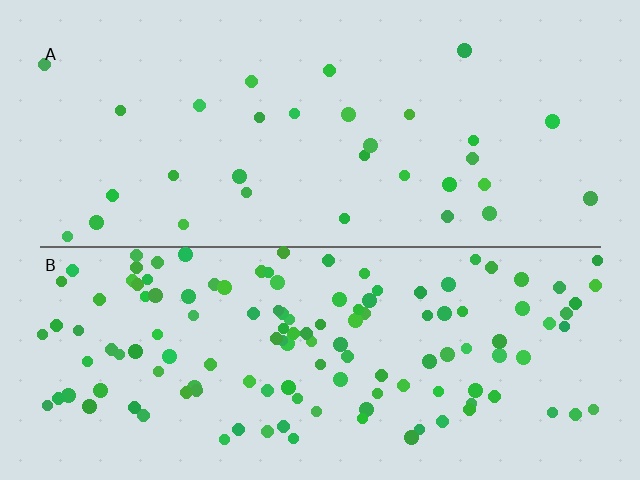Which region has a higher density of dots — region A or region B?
B (the bottom).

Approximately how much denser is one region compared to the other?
Approximately 4.2× — region B over region A.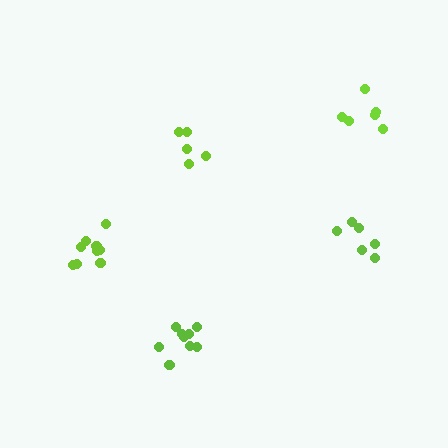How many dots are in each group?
Group 1: 5 dots, Group 2: 9 dots, Group 3: 9 dots, Group 4: 6 dots, Group 5: 6 dots (35 total).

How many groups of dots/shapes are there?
There are 5 groups.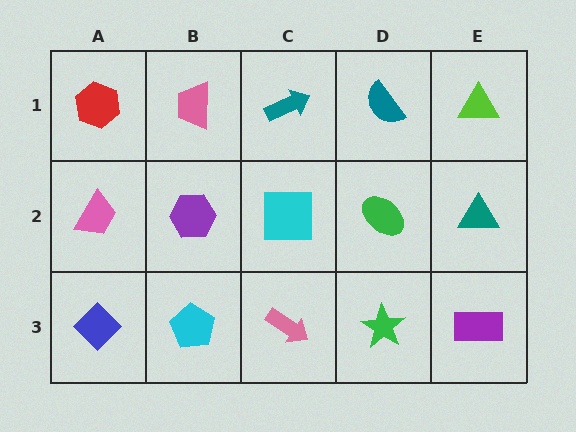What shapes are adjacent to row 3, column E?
A teal triangle (row 2, column E), a green star (row 3, column D).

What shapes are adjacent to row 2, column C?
A teal arrow (row 1, column C), a pink arrow (row 3, column C), a purple hexagon (row 2, column B), a green ellipse (row 2, column D).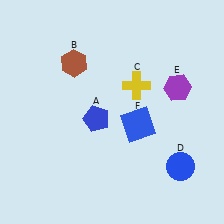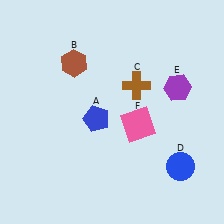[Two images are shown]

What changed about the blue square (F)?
In Image 1, F is blue. In Image 2, it changed to pink.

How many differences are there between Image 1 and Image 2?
There are 2 differences between the two images.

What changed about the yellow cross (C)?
In Image 1, C is yellow. In Image 2, it changed to brown.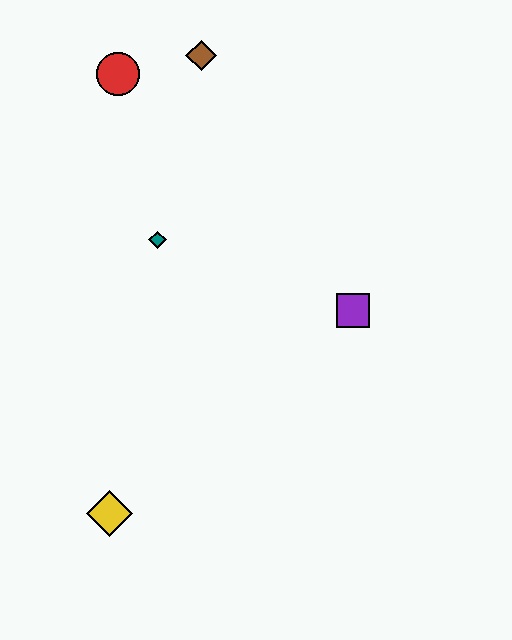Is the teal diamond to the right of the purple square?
No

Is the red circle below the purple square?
No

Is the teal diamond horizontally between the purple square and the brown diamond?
No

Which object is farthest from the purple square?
The red circle is farthest from the purple square.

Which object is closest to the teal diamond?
The red circle is closest to the teal diamond.